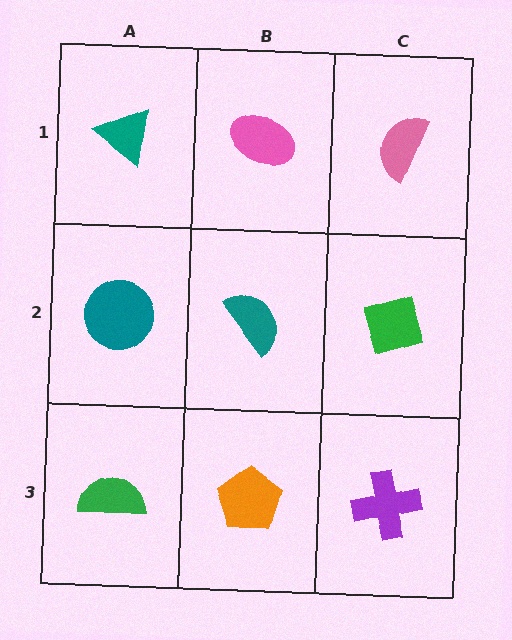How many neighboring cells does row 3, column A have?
2.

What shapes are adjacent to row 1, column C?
A green diamond (row 2, column C), a pink ellipse (row 1, column B).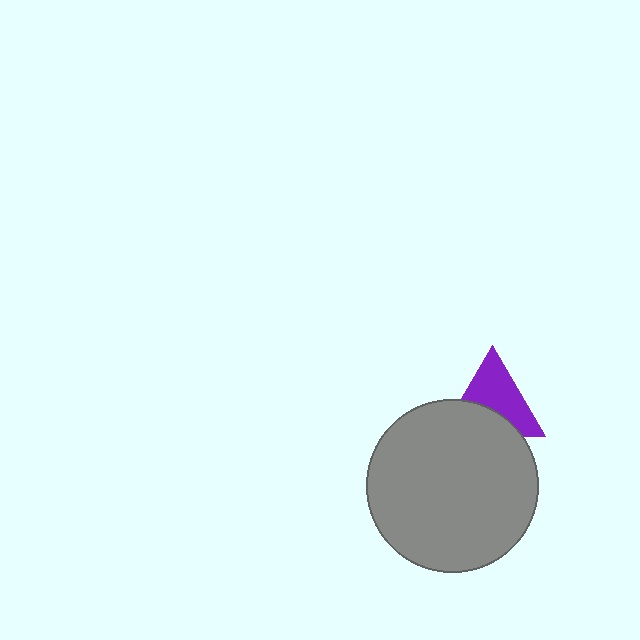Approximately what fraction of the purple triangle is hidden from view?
Roughly 41% of the purple triangle is hidden behind the gray circle.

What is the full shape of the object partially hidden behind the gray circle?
The partially hidden object is a purple triangle.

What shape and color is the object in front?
The object in front is a gray circle.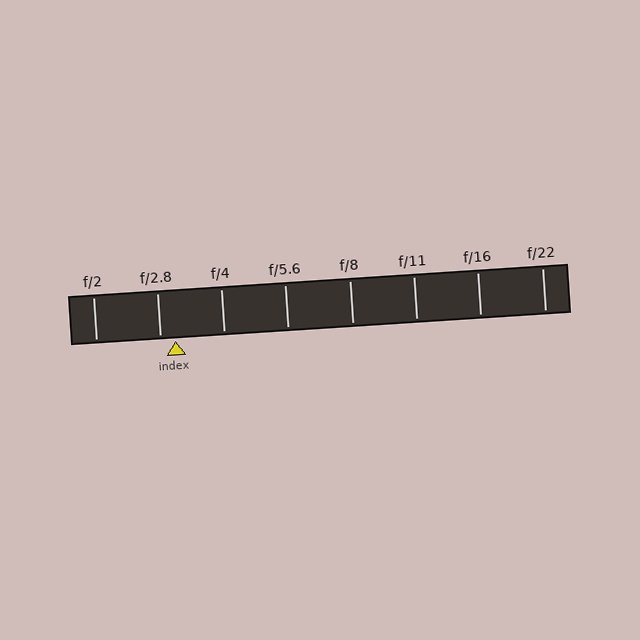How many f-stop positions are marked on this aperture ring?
There are 8 f-stop positions marked.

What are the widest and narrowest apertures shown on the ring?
The widest aperture shown is f/2 and the narrowest is f/22.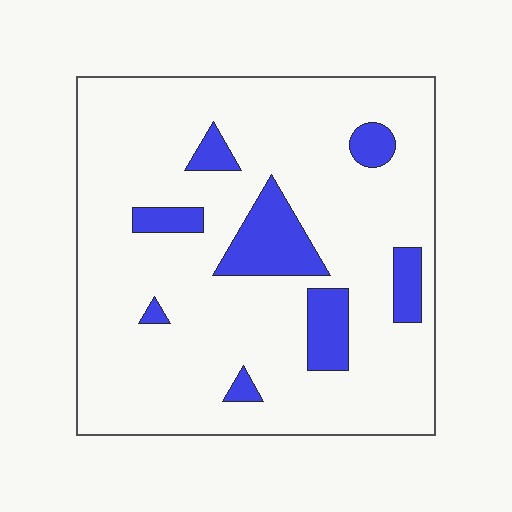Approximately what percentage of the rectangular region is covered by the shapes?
Approximately 15%.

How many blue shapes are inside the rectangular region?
8.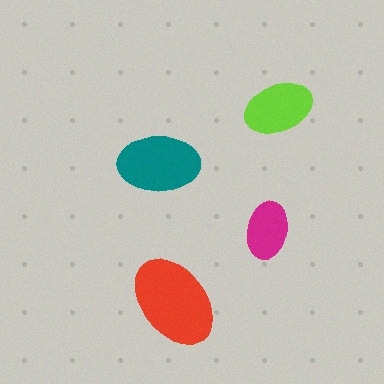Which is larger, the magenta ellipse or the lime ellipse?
The lime one.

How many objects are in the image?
There are 4 objects in the image.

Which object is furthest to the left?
The teal ellipse is leftmost.